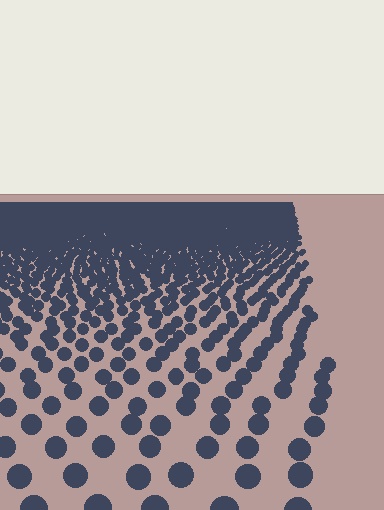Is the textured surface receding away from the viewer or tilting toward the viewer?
The surface is receding away from the viewer. Texture elements get smaller and denser toward the top.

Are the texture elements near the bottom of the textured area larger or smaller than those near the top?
Larger. Near the bottom, elements are closer to the viewer and appear at a bigger on-screen size.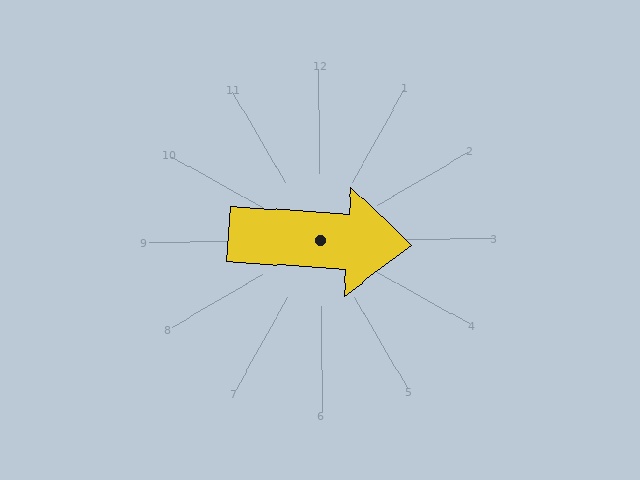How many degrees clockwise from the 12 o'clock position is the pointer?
Approximately 94 degrees.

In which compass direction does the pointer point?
East.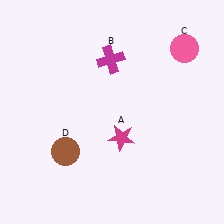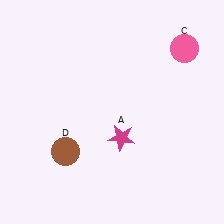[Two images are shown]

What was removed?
The magenta cross (B) was removed in Image 2.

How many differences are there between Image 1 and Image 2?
There is 1 difference between the two images.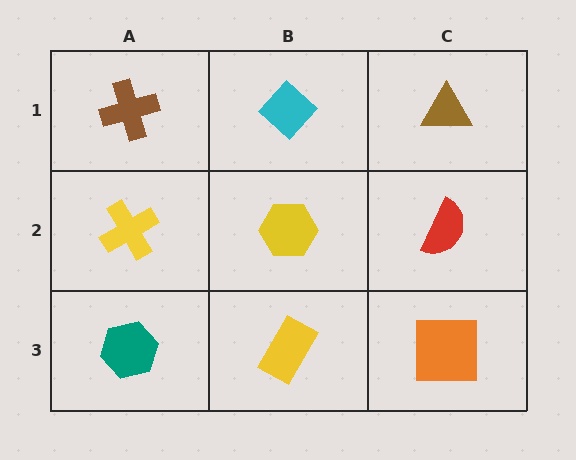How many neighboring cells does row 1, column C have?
2.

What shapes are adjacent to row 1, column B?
A yellow hexagon (row 2, column B), a brown cross (row 1, column A), a brown triangle (row 1, column C).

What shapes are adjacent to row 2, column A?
A brown cross (row 1, column A), a teal hexagon (row 3, column A), a yellow hexagon (row 2, column B).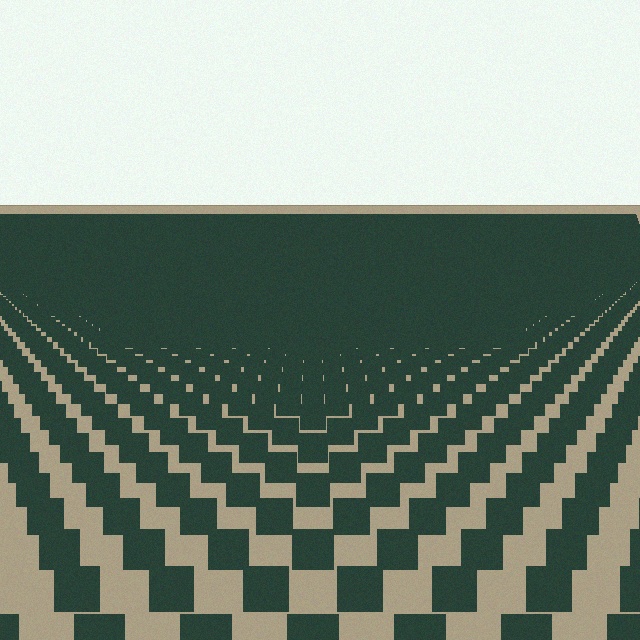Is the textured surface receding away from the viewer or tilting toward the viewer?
The surface is receding away from the viewer. Texture elements get smaller and denser toward the top.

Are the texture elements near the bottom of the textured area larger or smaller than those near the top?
Larger. Near the bottom, elements are closer to the viewer and appear at a bigger on-screen size.